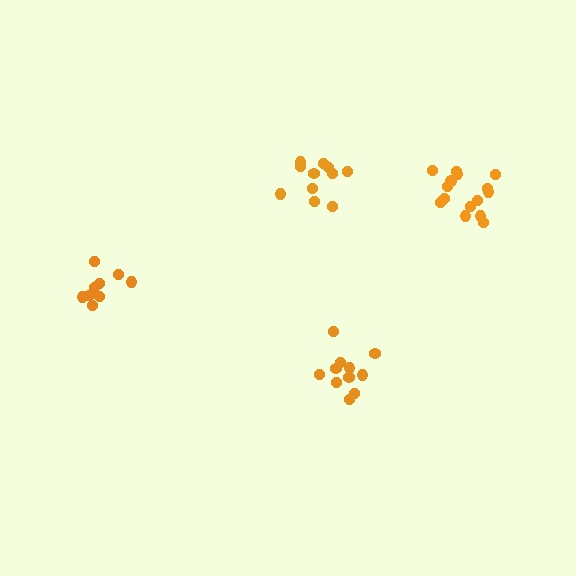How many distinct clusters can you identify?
There are 4 distinct clusters.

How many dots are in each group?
Group 1: 11 dots, Group 2: 11 dots, Group 3: 9 dots, Group 4: 15 dots (46 total).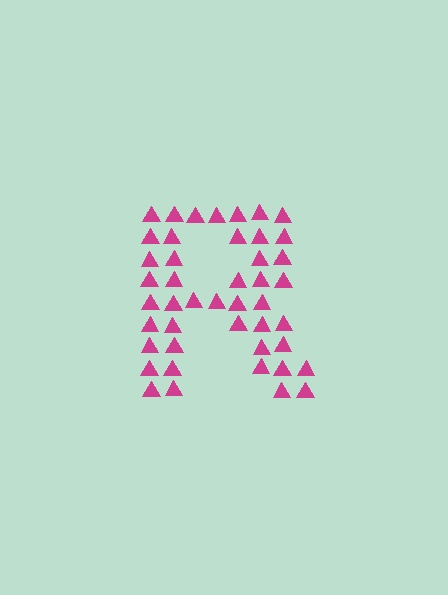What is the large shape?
The large shape is the letter R.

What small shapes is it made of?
It is made of small triangles.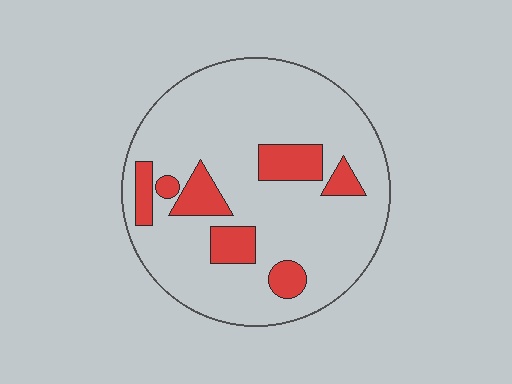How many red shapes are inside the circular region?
7.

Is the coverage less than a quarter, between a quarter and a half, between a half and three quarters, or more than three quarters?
Less than a quarter.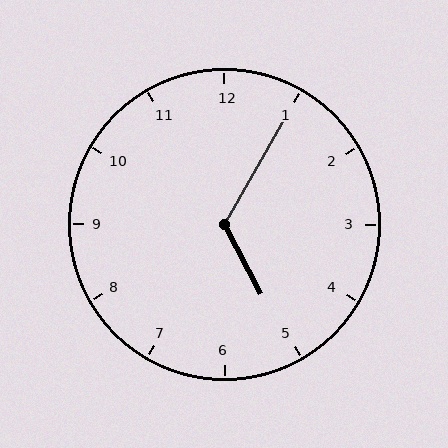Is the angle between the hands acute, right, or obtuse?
It is obtuse.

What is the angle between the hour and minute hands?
Approximately 122 degrees.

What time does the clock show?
5:05.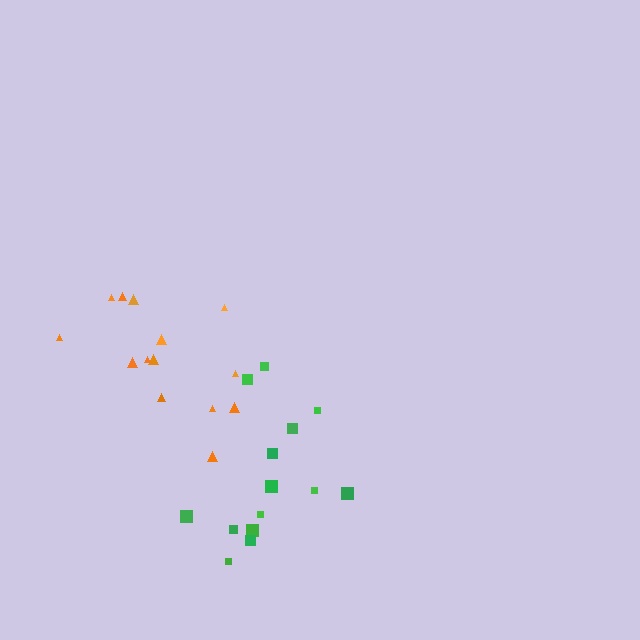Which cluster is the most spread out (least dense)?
Orange.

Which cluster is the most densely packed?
Green.